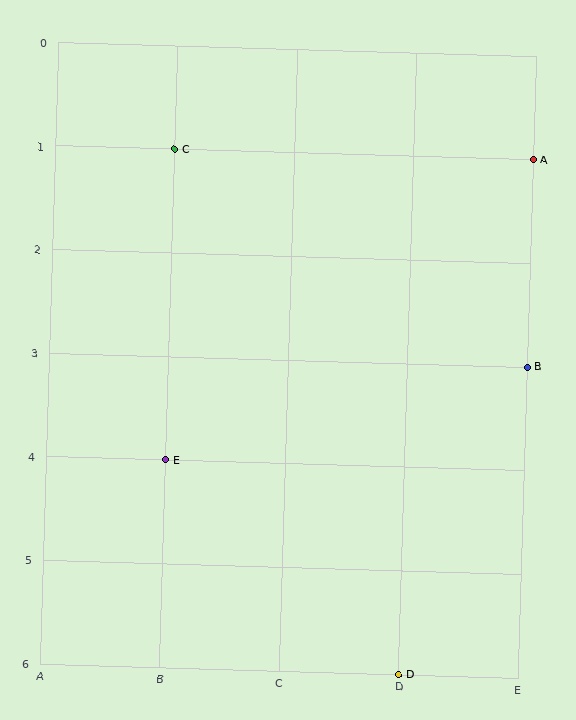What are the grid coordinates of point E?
Point E is at grid coordinates (B, 4).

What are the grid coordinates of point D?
Point D is at grid coordinates (D, 6).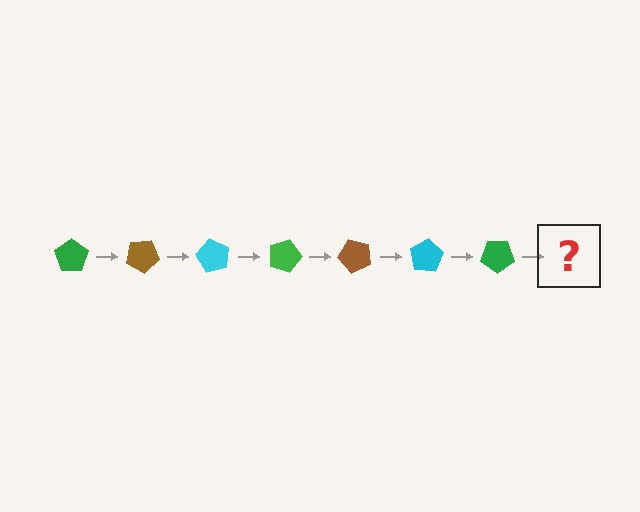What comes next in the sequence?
The next element should be a brown pentagon, rotated 210 degrees from the start.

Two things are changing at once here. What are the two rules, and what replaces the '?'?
The two rules are that it rotates 30 degrees each step and the color cycles through green, brown, and cyan. The '?' should be a brown pentagon, rotated 210 degrees from the start.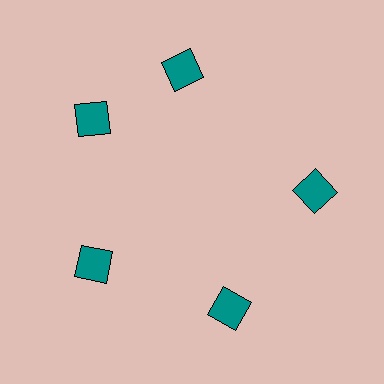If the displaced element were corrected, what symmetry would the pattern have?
It would have 5-fold rotational symmetry — the pattern would map onto itself every 72 degrees.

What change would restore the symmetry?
The symmetry would be restored by rotating it back into even spacing with its neighbors so that all 5 squares sit at equal angles and equal distance from the center.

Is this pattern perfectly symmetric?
No. The 5 teal squares are arranged in a ring, but one element near the 1 o'clock position is rotated out of alignment along the ring, breaking the 5-fold rotational symmetry.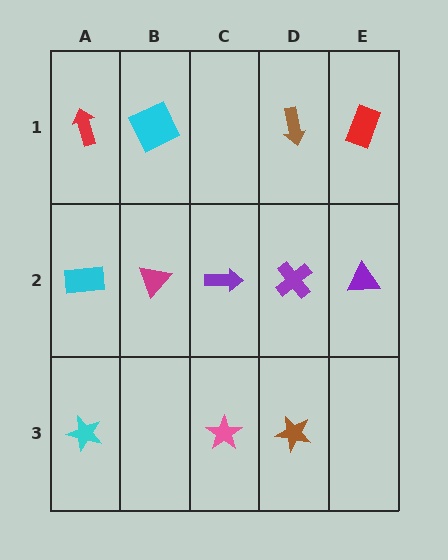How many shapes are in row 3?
3 shapes.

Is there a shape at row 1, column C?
No, that cell is empty.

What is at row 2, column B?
A magenta triangle.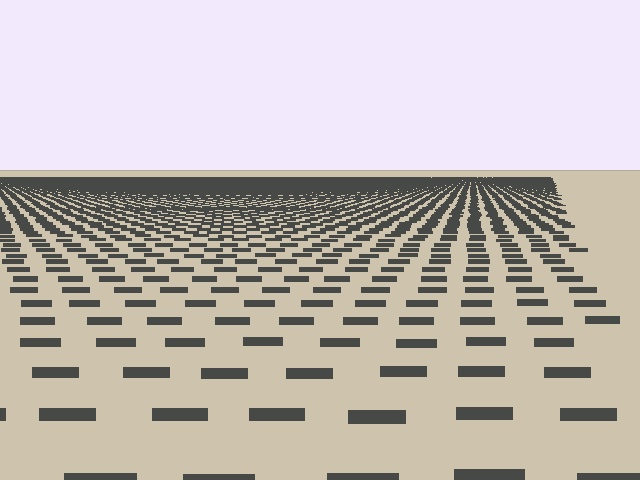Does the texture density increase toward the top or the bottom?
Density increases toward the top.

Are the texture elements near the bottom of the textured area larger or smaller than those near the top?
Larger. Near the bottom, elements are closer to the viewer and appear at a bigger on-screen size.